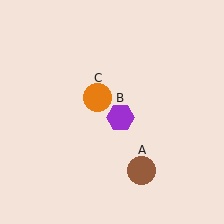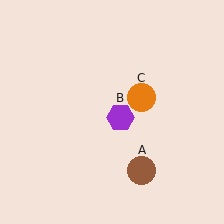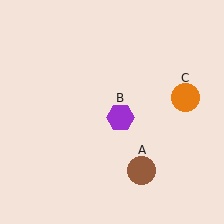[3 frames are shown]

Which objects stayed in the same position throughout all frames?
Brown circle (object A) and purple hexagon (object B) remained stationary.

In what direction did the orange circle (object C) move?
The orange circle (object C) moved right.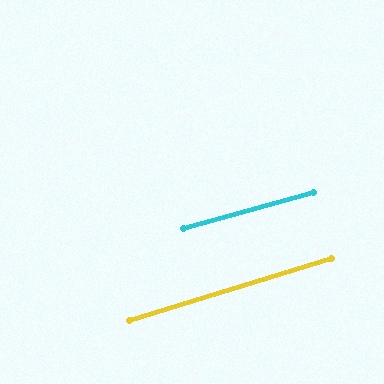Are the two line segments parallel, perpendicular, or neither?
Parallel — their directions differ by only 2.0°.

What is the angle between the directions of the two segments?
Approximately 2 degrees.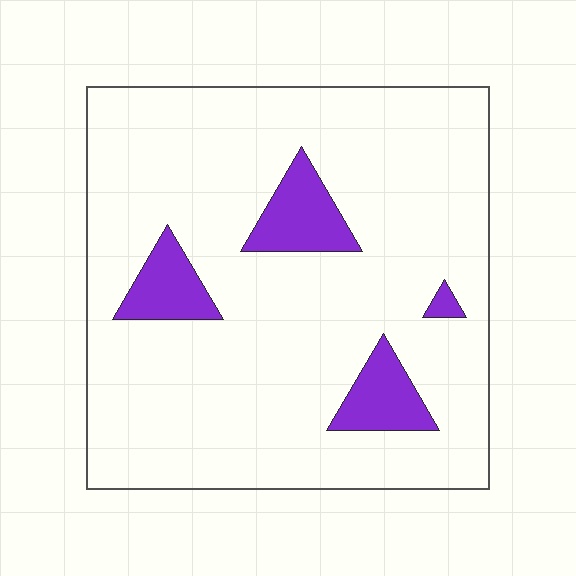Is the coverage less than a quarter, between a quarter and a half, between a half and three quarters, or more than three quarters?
Less than a quarter.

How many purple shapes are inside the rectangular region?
4.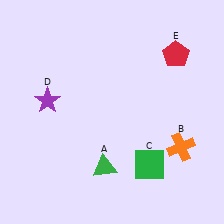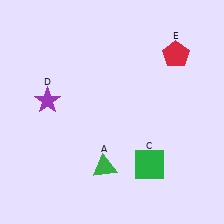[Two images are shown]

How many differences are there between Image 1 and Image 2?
There is 1 difference between the two images.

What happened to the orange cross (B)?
The orange cross (B) was removed in Image 2. It was in the bottom-right area of Image 1.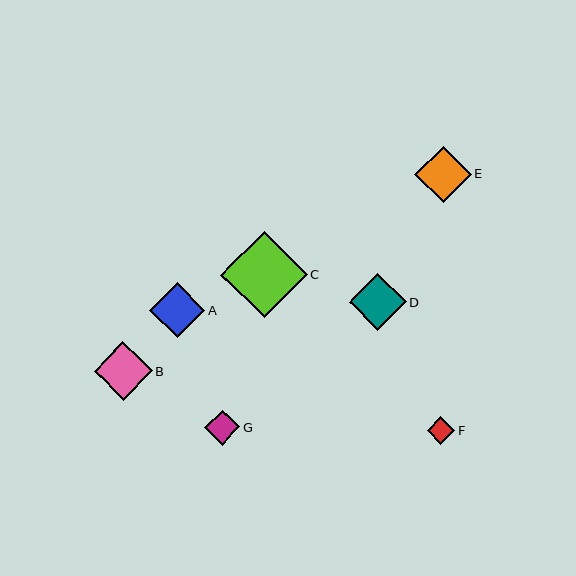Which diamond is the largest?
Diamond C is the largest with a size of approximately 86 pixels.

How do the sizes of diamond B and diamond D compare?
Diamond B and diamond D are approximately the same size.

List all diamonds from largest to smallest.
From largest to smallest: C, B, D, E, A, G, F.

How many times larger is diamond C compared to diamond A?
Diamond C is approximately 1.6 times the size of diamond A.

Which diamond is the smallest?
Diamond F is the smallest with a size of approximately 28 pixels.